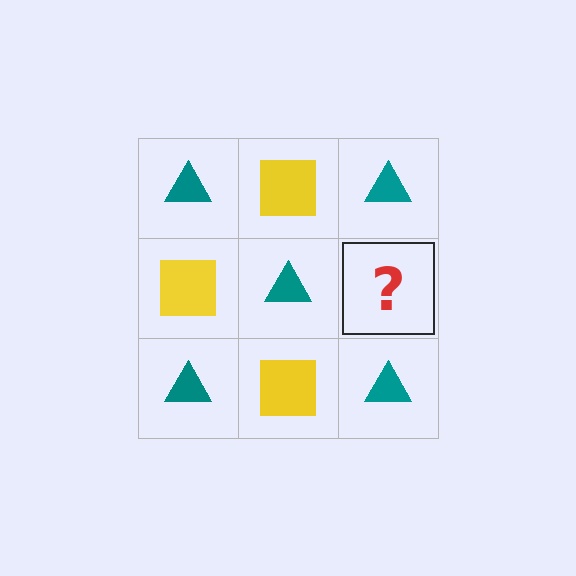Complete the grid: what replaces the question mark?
The question mark should be replaced with a yellow square.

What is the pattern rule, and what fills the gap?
The rule is that it alternates teal triangle and yellow square in a checkerboard pattern. The gap should be filled with a yellow square.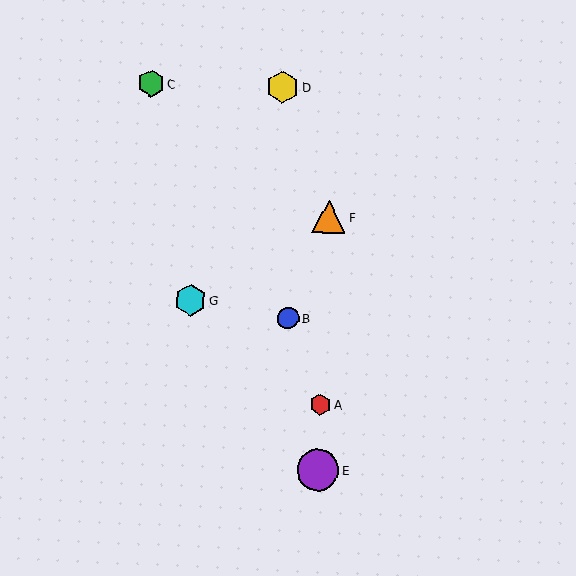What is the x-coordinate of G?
Object G is at x≈190.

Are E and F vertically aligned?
Yes, both are at x≈318.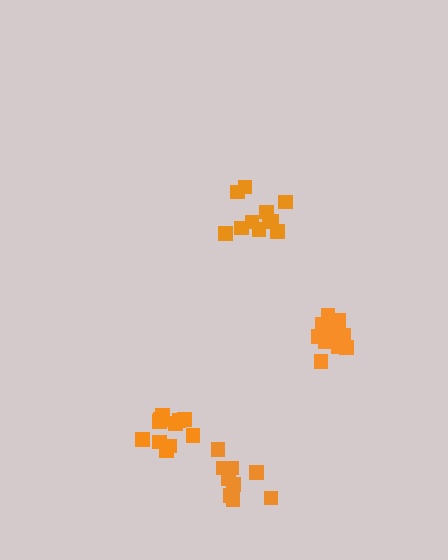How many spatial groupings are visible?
There are 4 spatial groupings.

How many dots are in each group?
Group 1: 11 dots, Group 2: 11 dots, Group 3: 9 dots, Group 4: 14 dots (45 total).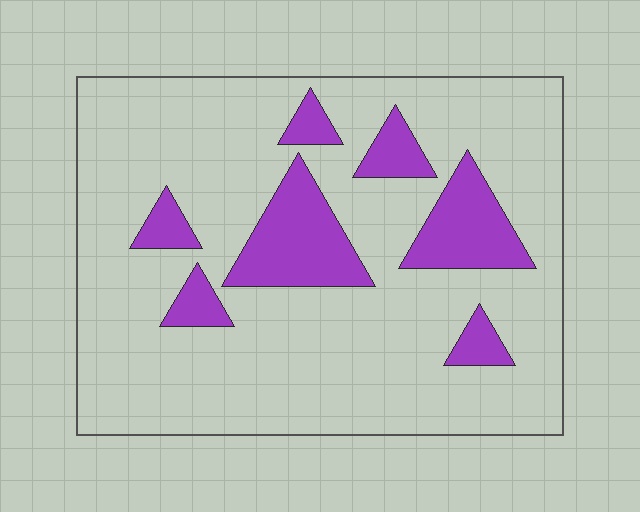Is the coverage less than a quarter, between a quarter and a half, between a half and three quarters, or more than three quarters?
Less than a quarter.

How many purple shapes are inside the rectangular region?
7.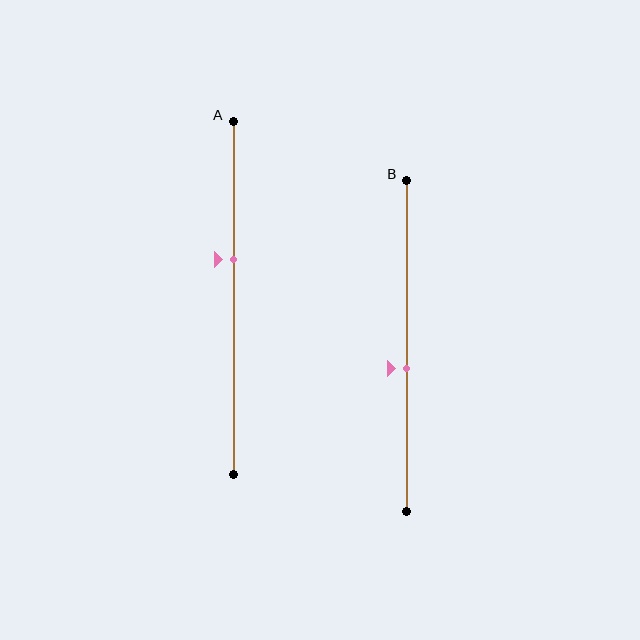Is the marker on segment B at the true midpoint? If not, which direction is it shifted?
No, the marker on segment B is shifted downward by about 7% of the segment length.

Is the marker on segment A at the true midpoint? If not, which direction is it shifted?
No, the marker on segment A is shifted upward by about 11% of the segment length.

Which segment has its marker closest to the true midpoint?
Segment B has its marker closest to the true midpoint.